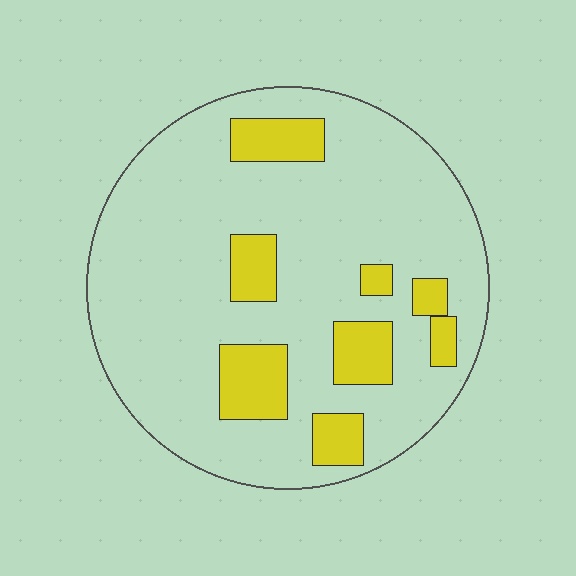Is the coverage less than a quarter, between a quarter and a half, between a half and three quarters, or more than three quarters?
Less than a quarter.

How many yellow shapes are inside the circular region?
8.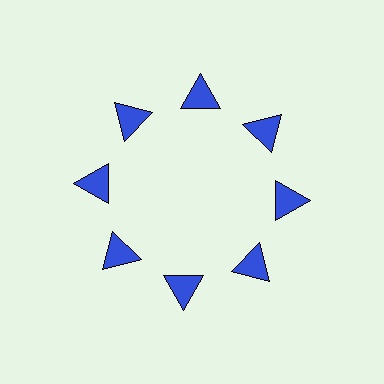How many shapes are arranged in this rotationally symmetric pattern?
There are 8 shapes, arranged in 8 groups of 1.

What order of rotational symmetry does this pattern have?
This pattern has 8-fold rotational symmetry.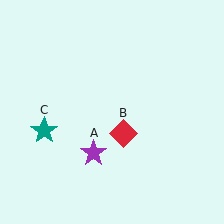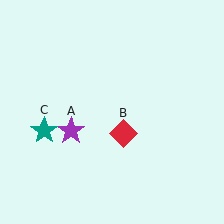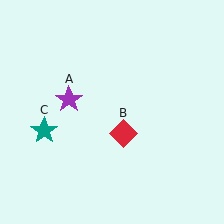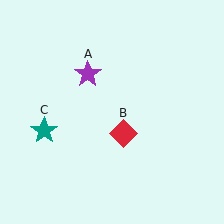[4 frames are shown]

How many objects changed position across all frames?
1 object changed position: purple star (object A).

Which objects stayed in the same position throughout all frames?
Red diamond (object B) and teal star (object C) remained stationary.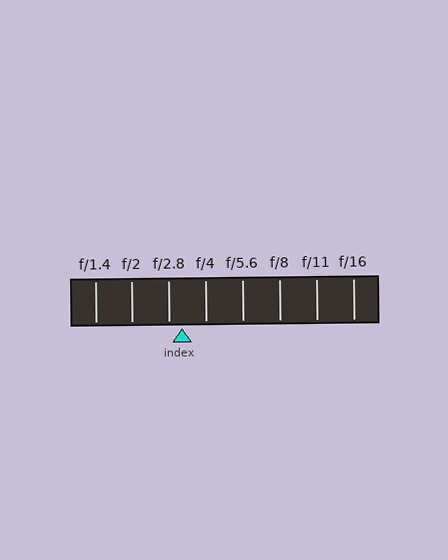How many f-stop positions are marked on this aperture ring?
There are 8 f-stop positions marked.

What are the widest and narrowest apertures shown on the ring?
The widest aperture shown is f/1.4 and the narrowest is f/16.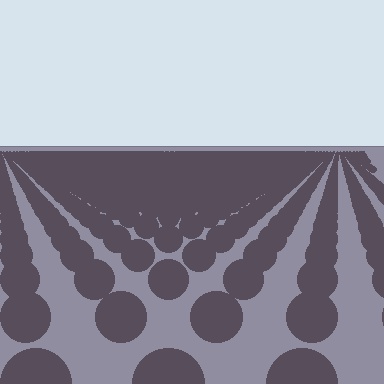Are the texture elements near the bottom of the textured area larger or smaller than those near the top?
Larger. Near the bottom, elements are closer to the viewer and appear at a bigger on-screen size.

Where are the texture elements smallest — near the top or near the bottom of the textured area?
Near the top.